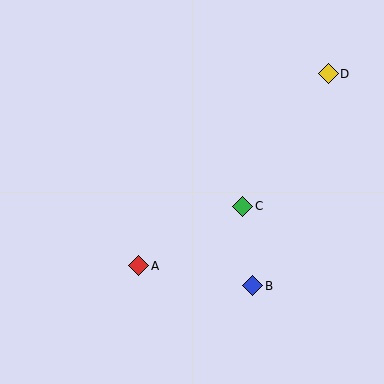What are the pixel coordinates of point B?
Point B is at (253, 286).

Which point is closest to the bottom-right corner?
Point B is closest to the bottom-right corner.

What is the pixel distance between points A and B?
The distance between A and B is 116 pixels.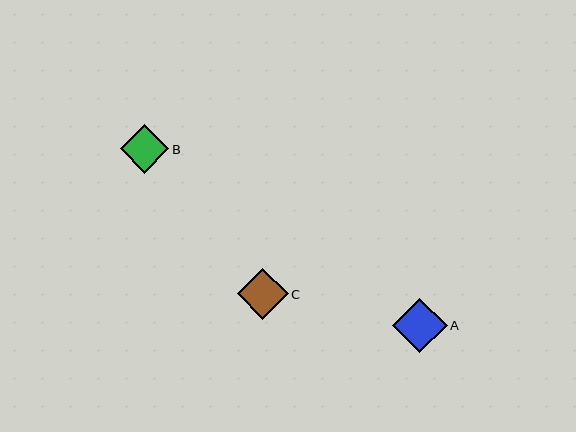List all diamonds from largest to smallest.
From largest to smallest: A, C, B.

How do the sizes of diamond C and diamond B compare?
Diamond C and diamond B are approximately the same size.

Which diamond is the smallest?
Diamond B is the smallest with a size of approximately 49 pixels.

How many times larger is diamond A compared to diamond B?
Diamond A is approximately 1.1 times the size of diamond B.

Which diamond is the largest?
Diamond A is the largest with a size of approximately 54 pixels.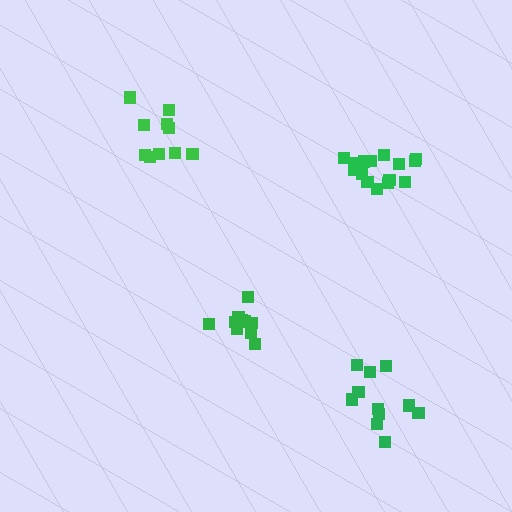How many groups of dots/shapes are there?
There are 4 groups.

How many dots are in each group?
Group 1: 10 dots, Group 2: 15 dots, Group 3: 10 dots, Group 4: 11 dots (46 total).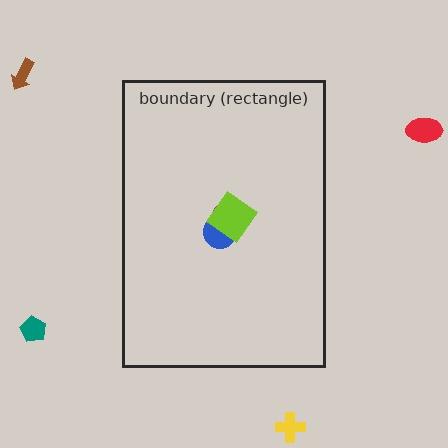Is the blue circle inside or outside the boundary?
Inside.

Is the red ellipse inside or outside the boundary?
Outside.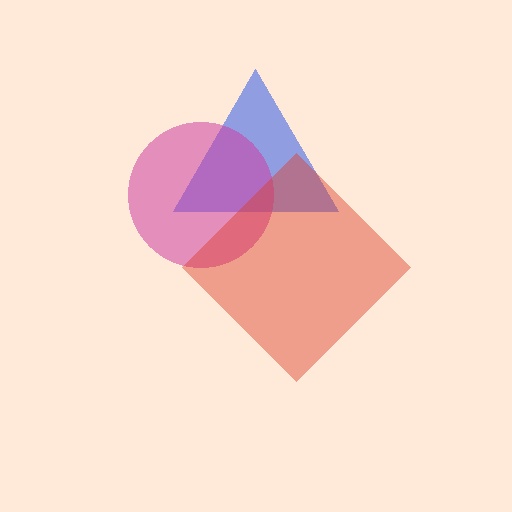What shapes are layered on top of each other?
The layered shapes are: a blue triangle, a magenta circle, a red diamond.